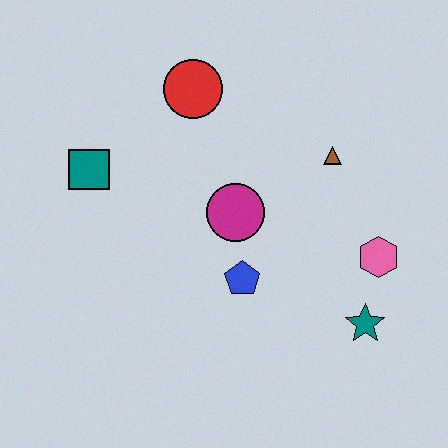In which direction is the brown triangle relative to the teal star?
The brown triangle is above the teal star.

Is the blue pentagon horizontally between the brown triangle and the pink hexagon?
No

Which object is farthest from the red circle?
The teal star is farthest from the red circle.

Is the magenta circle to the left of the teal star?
Yes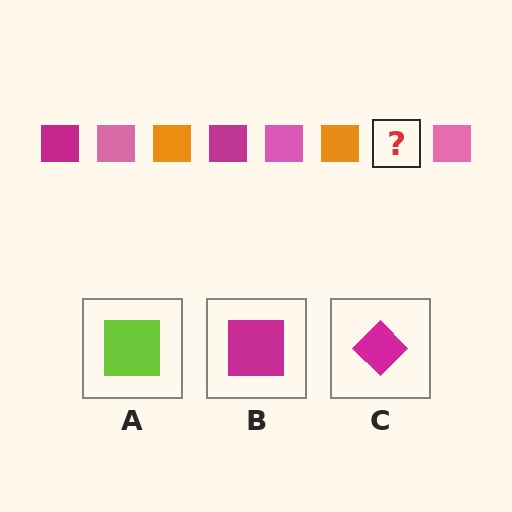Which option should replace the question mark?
Option B.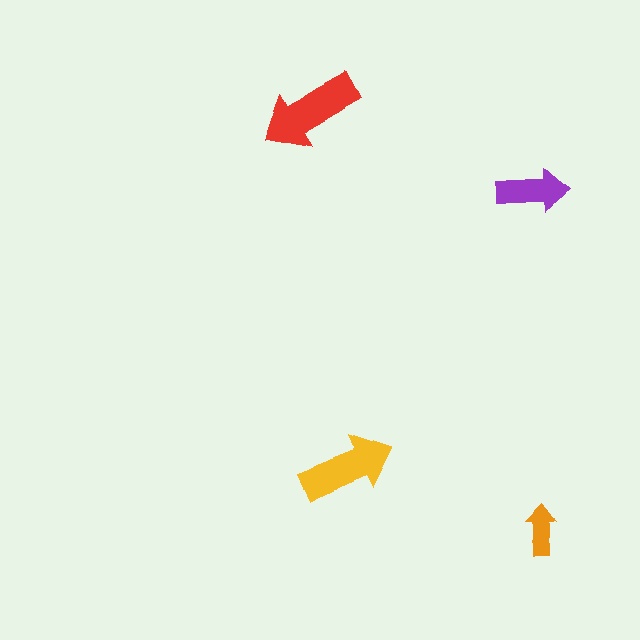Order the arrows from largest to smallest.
the red one, the yellow one, the purple one, the orange one.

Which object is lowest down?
The orange arrow is bottommost.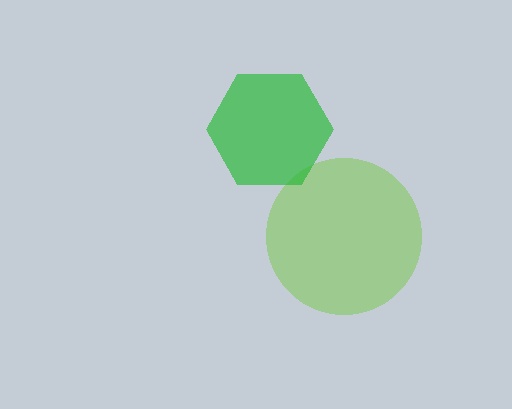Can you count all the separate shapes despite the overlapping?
Yes, there are 2 separate shapes.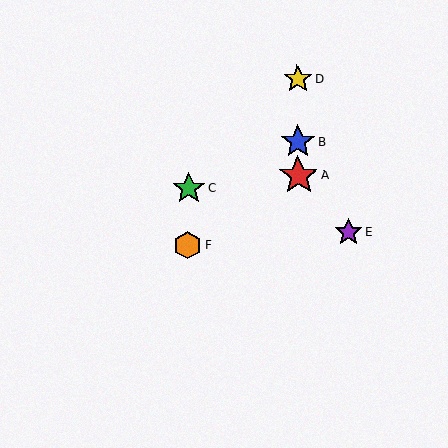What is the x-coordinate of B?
Object B is at x≈298.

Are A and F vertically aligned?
No, A is at x≈299 and F is at x≈188.